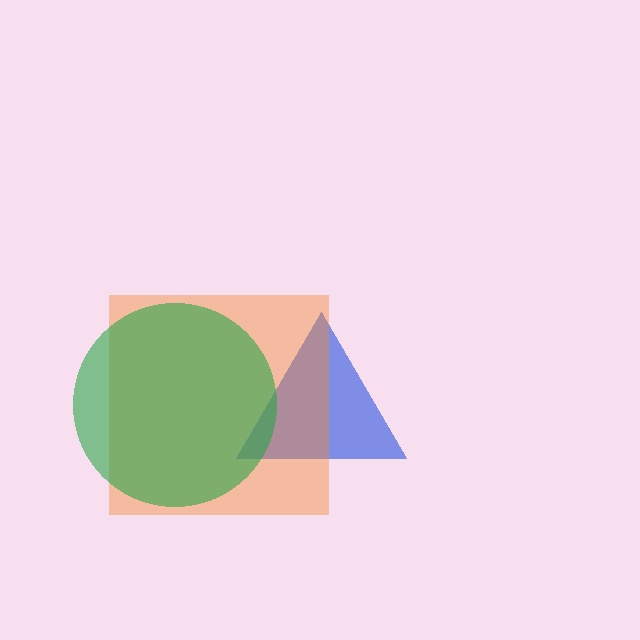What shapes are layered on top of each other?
The layered shapes are: a blue triangle, an orange square, a green circle.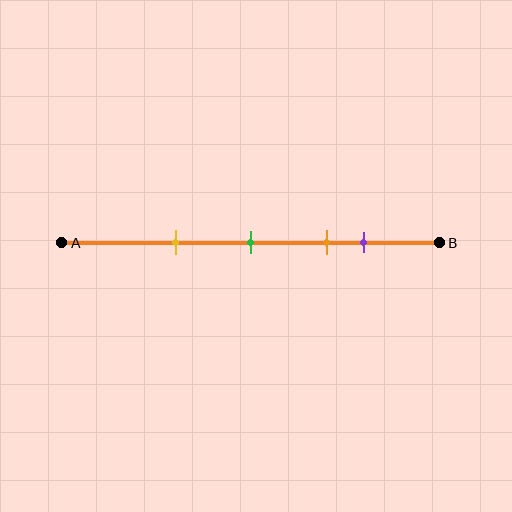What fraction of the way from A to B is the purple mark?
The purple mark is approximately 80% (0.8) of the way from A to B.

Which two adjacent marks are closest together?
The orange and purple marks are the closest adjacent pair.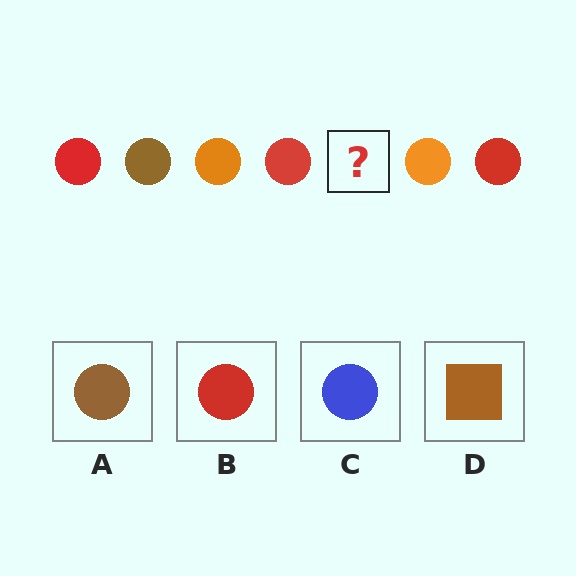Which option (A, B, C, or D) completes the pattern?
A.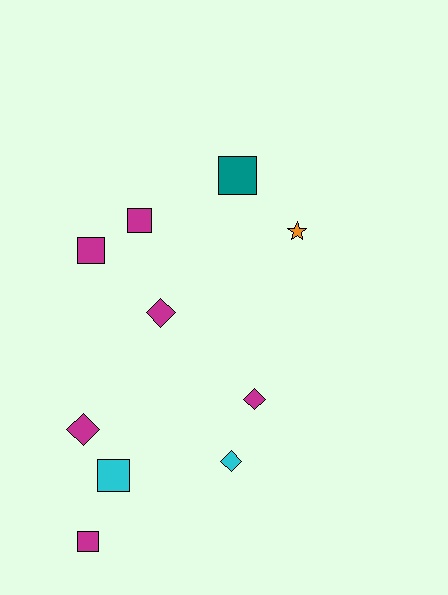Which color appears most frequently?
Magenta, with 6 objects.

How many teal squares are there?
There is 1 teal square.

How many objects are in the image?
There are 10 objects.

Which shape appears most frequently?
Square, with 5 objects.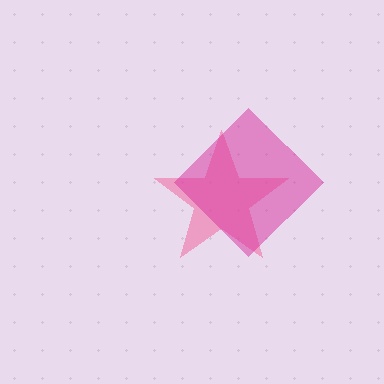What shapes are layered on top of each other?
The layered shapes are: a pink star, a magenta diamond.